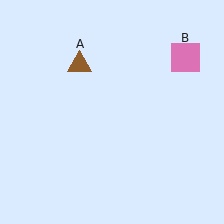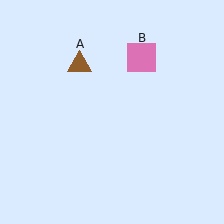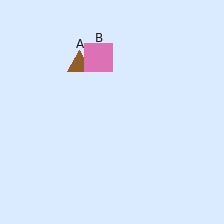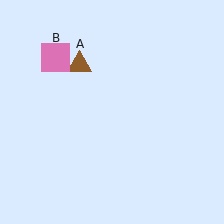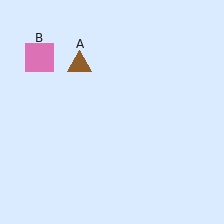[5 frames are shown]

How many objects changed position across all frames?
1 object changed position: pink square (object B).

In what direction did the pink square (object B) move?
The pink square (object B) moved left.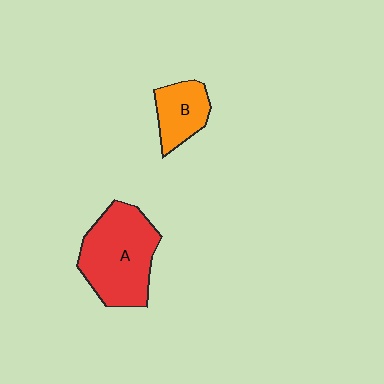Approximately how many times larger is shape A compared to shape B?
Approximately 2.1 times.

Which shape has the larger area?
Shape A (red).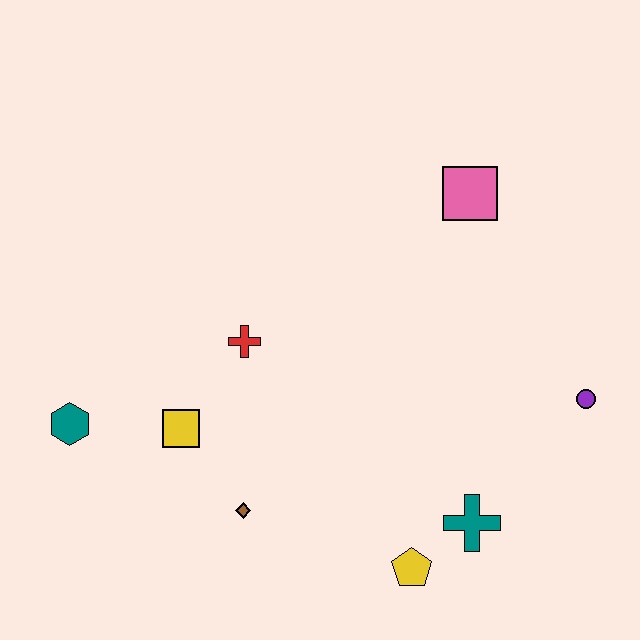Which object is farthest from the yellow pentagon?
The pink square is farthest from the yellow pentagon.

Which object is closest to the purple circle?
The teal cross is closest to the purple circle.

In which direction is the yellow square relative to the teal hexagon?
The yellow square is to the right of the teal hexagon.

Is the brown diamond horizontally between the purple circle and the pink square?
No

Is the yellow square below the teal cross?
No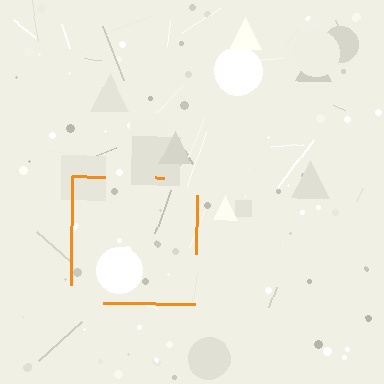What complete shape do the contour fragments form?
The contour fragments form a square.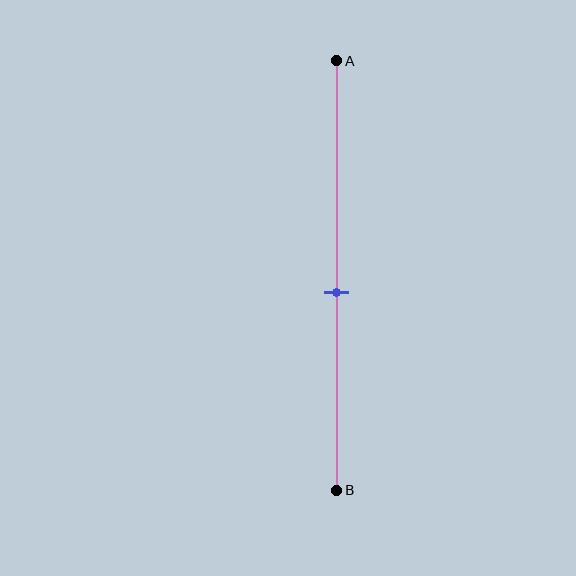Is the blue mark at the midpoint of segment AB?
No, the mark is at about 55% from A, not at the 50% midpoint.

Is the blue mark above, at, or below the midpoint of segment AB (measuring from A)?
The blue mark is below the midpoint of segment AB.